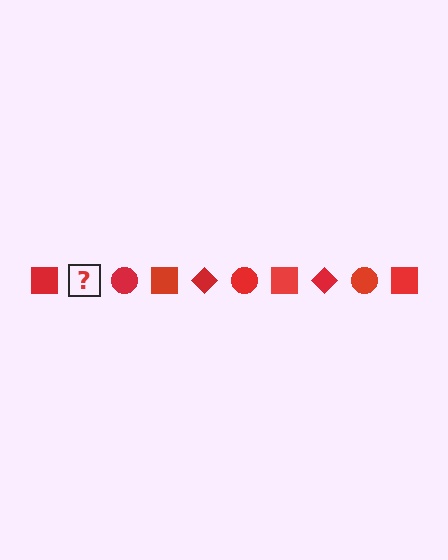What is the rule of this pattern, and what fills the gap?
The rule is that the pattern cycles through square, diamond, circle shapes in red. The gap should be filled with a red diamond.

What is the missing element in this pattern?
The missing element is a red diamond.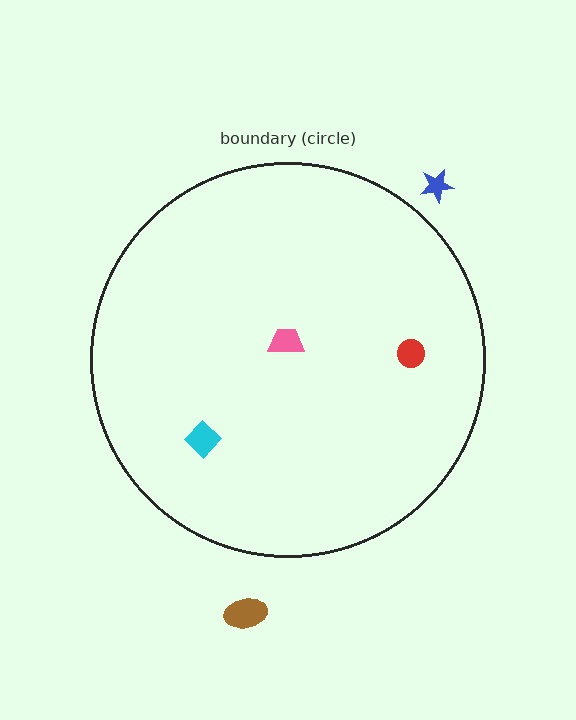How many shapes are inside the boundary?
3 inside, 2 outside.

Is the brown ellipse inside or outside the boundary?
Outside.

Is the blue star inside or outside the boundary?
Outside.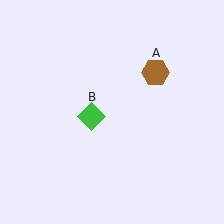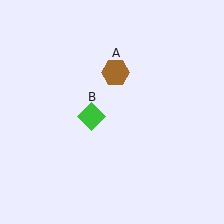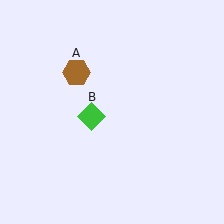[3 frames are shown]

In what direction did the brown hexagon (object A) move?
The brown hexagon (object A) moved left.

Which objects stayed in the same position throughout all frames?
Green diamond (object B) remained stationary.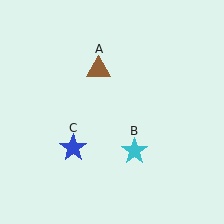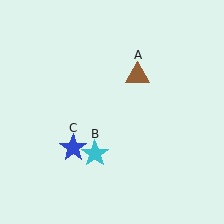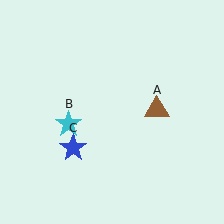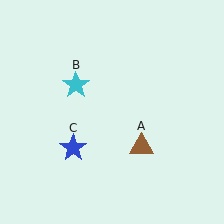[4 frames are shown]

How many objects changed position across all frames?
2 objects changed position: brown triangle (object A), cyan star (object B).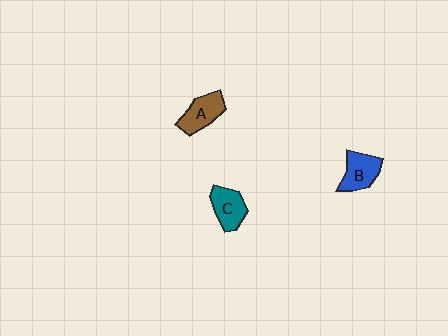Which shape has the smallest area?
Shape C (teal).